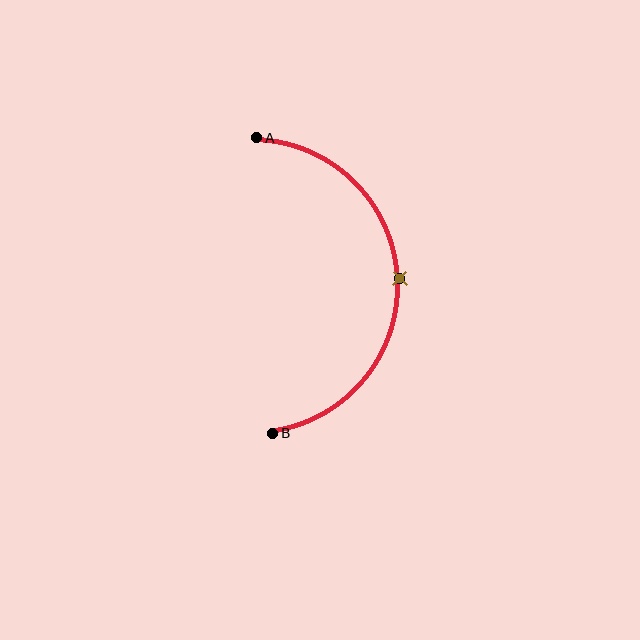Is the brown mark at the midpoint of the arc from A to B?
Yes. The brown mark lies on the arc at equal arc-length from both A and B — it is the arc midpoint.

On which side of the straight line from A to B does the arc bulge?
The arc bulges to the right of the straight line connecting A and B.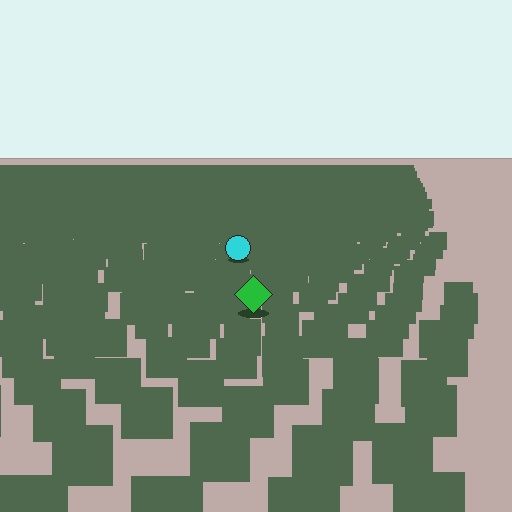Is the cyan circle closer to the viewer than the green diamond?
No. The green diamond is closer — you can tell from the texture gradient: the ground texture is coarser near it.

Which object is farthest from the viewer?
The cyan circle is farthest from the viewer. It appears smaller and the ground texture around it is denser.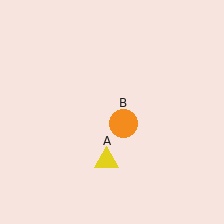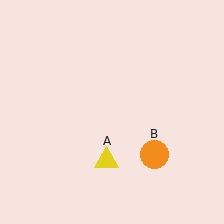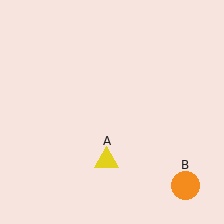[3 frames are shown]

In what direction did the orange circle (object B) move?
The orange circle (object B) moved down and to the right.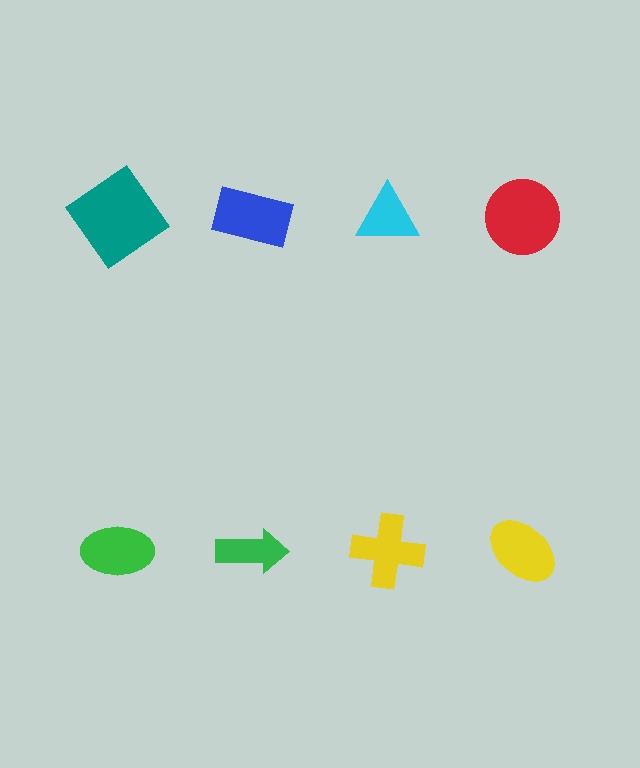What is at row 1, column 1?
A teal diamond.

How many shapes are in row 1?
4 shapes.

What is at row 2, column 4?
A yellow ellipse.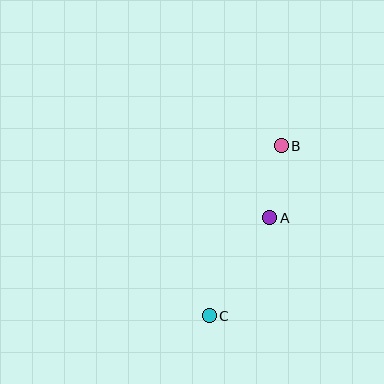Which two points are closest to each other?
Points A and B are closest to each other.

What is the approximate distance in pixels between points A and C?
The distance between A and C is approximately 115 pixels.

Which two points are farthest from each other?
Points B and C are farthest from each other.